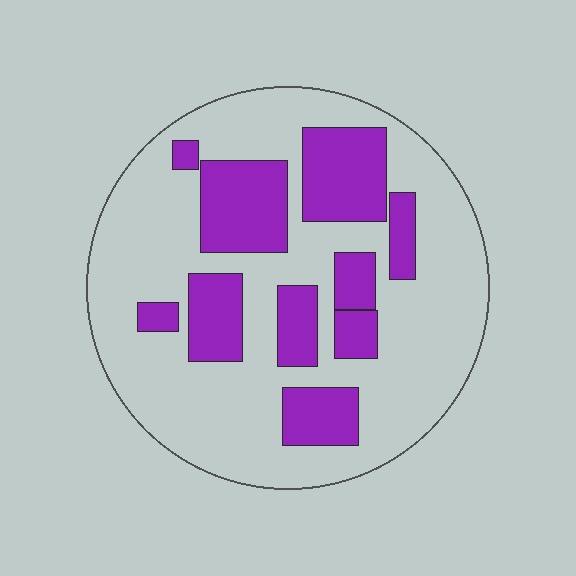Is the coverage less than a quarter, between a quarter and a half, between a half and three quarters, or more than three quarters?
Between a quarter and a half.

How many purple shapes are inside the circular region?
10.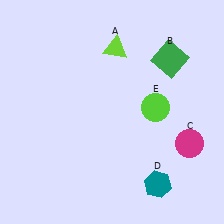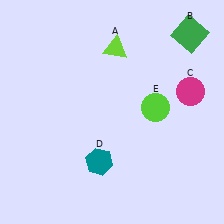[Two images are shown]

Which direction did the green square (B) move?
The green square (B) moved up.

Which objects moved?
The objects that moved are: the green square (B), the magenta circle (C), the teal hexagon (D).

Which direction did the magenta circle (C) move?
The magenta circle (C) moved up.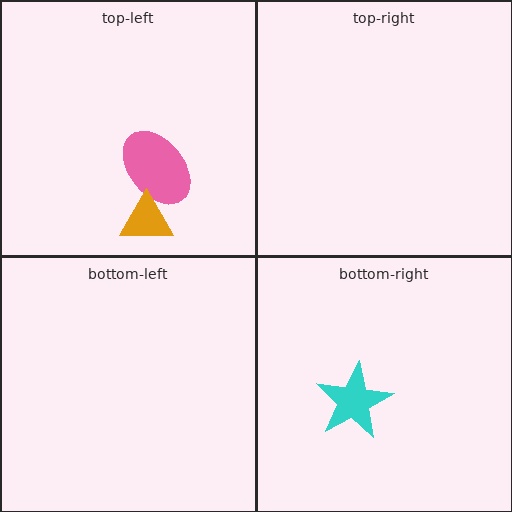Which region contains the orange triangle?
The top-left region.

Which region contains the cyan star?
The bottom-right region.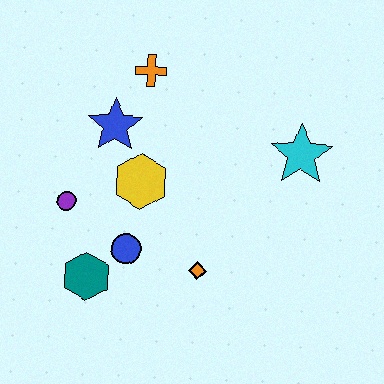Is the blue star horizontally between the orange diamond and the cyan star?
No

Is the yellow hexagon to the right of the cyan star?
No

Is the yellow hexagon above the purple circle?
Yes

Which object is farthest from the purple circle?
The cyan star is farthest from the purple circle.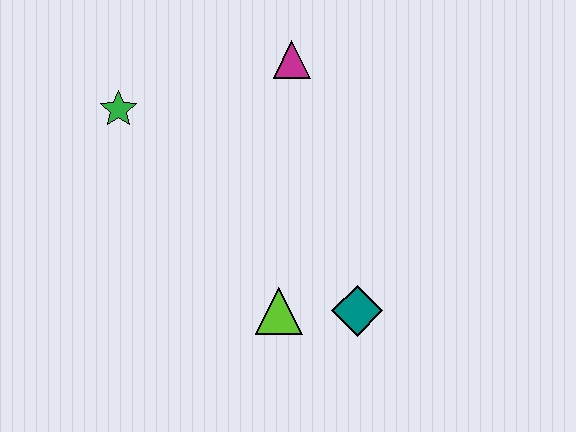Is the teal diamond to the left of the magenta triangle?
No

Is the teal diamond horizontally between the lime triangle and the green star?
No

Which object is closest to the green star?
The magenta triangle is closest to the green star.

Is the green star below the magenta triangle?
Yes